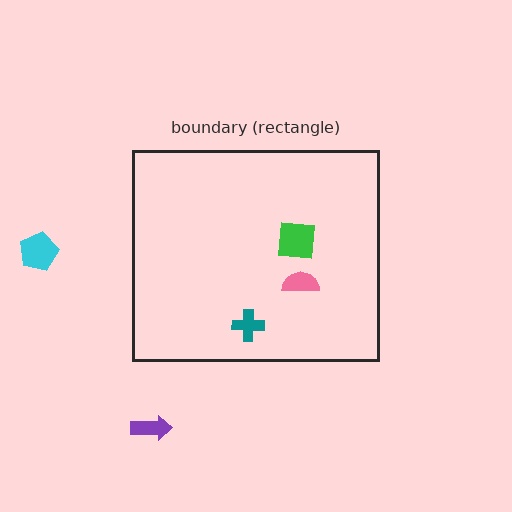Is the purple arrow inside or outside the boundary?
Outside.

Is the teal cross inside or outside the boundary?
Inside.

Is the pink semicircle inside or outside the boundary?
Inside.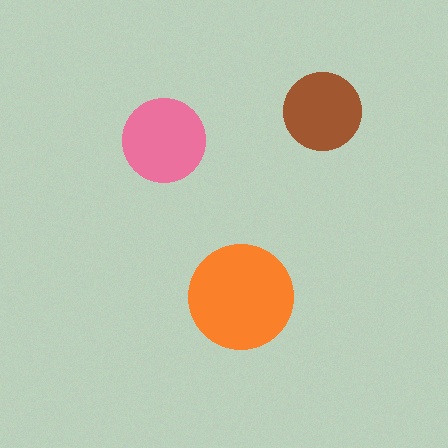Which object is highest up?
The brown circle is topmost.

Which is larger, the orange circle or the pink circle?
The orange one.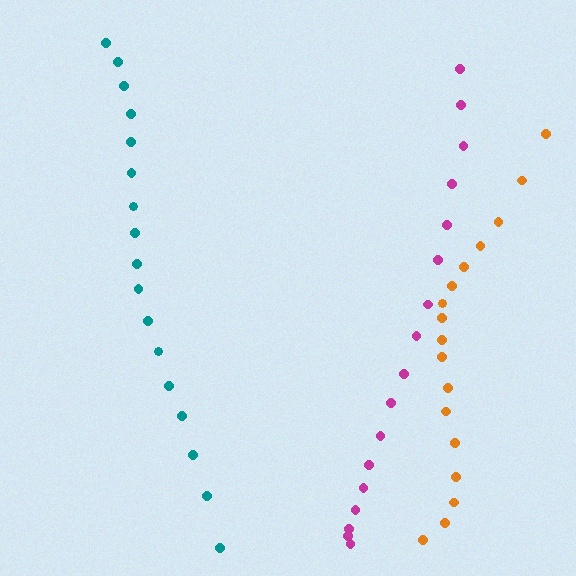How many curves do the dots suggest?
There are 3 distinct paths.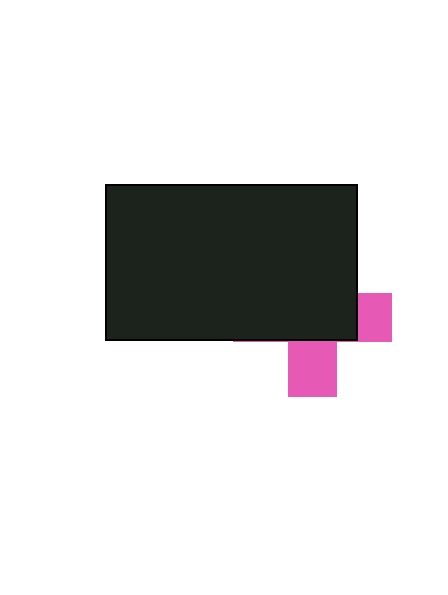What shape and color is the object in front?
The object in front is a black rectangle.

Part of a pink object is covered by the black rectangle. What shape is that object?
It is a cross.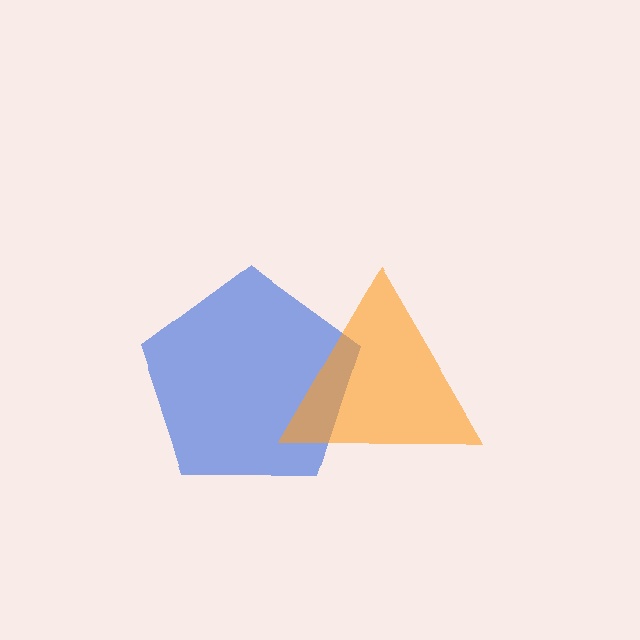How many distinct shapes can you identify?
There are 2 distinct shapes: a blue pentagon, an orange triangle.